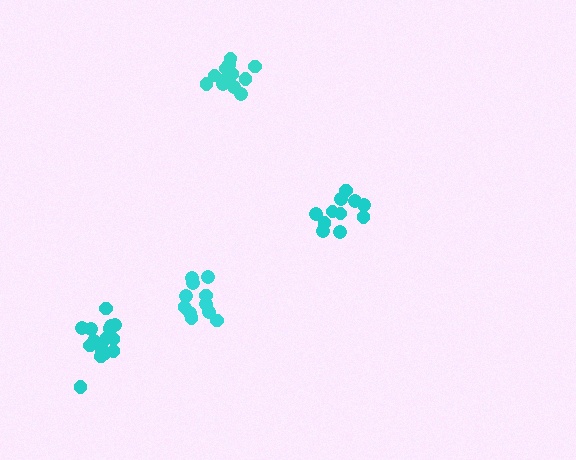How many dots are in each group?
Group 1: 11 dots, Group 2: 12 dots, Group 3: 11 dots, Group 4: 16 dots (50 total).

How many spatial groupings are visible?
There are 4 spatial groupings.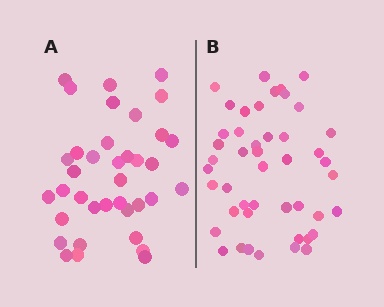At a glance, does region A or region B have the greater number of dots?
Region B (the right region) has more dots.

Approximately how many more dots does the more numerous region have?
Region B has roughly 8 or so more dots than region A.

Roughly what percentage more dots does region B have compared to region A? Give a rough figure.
About 25% more.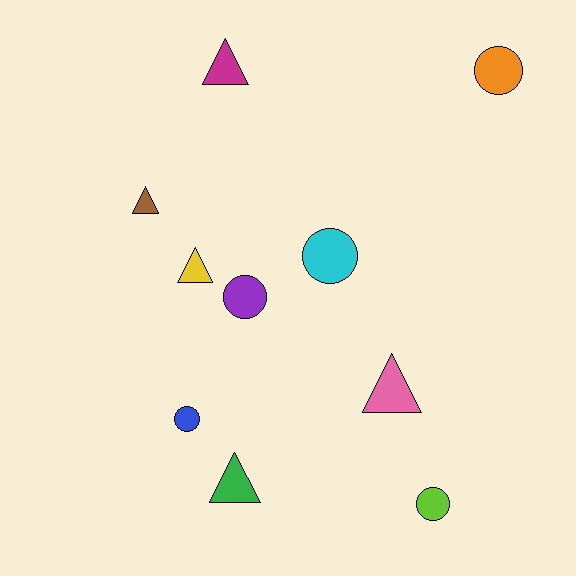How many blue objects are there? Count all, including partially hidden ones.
There is 1 blue object.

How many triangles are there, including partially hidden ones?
There are 5 triangles.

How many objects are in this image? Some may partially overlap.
There are 10 objects.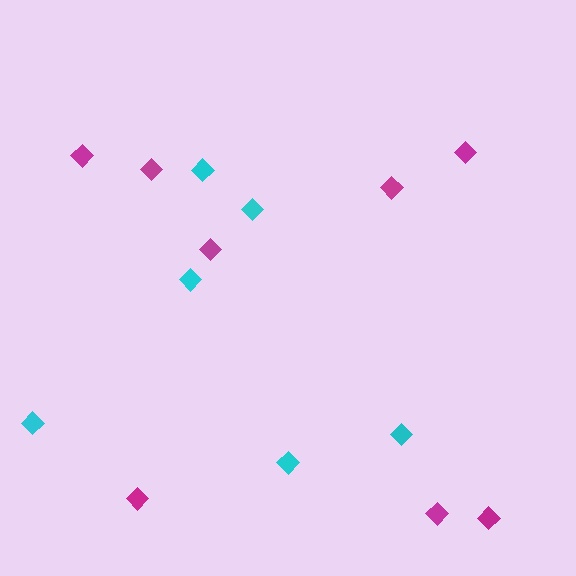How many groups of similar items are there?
There are 2 groups: one group of cyan diamonds (6) and one group of magenta diamonds (8).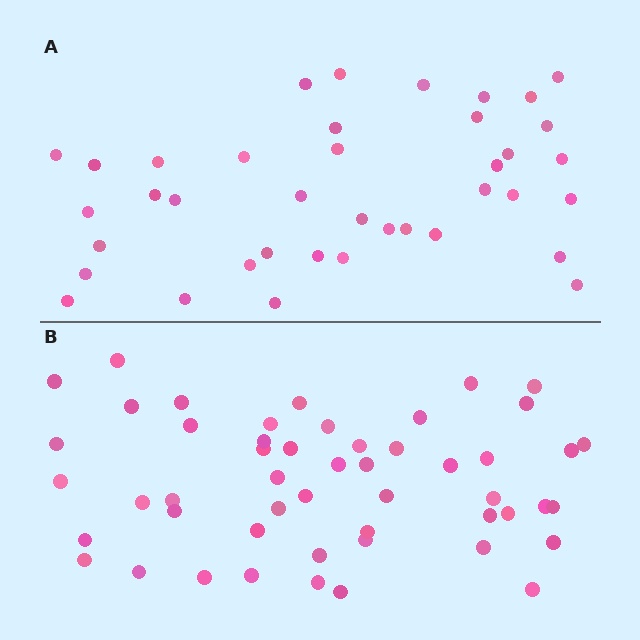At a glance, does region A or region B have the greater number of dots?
Region B (the bottom region) has more dots.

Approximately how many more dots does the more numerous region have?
Region B has roughly 12 or so more dots than region A.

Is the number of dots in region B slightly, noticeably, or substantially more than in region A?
Region B has noticeably more, but not dramatically so. The ratio is roughly 1.3 to 1.